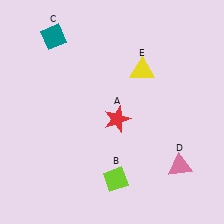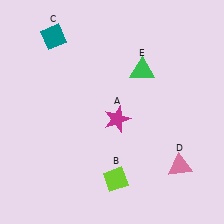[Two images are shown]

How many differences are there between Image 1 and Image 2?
There are 2 differences between the two images.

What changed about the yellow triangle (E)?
In Image 1, E is yellow. In Image 2, it changed to green.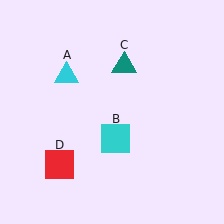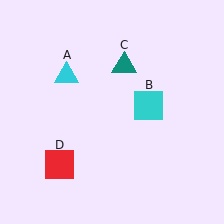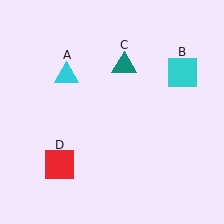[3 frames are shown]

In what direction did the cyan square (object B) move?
The cyan square (object B) moved up and to the right.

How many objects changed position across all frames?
1 object changed position: cyan square (object B).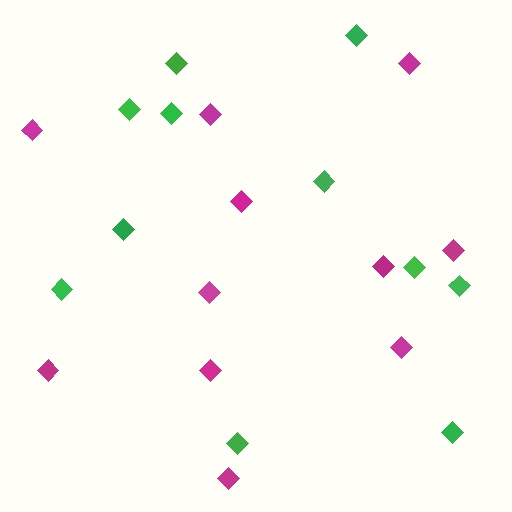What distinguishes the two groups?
There are 2 groups: one group of green diamonds (11) and one group of magenta diamonds (11).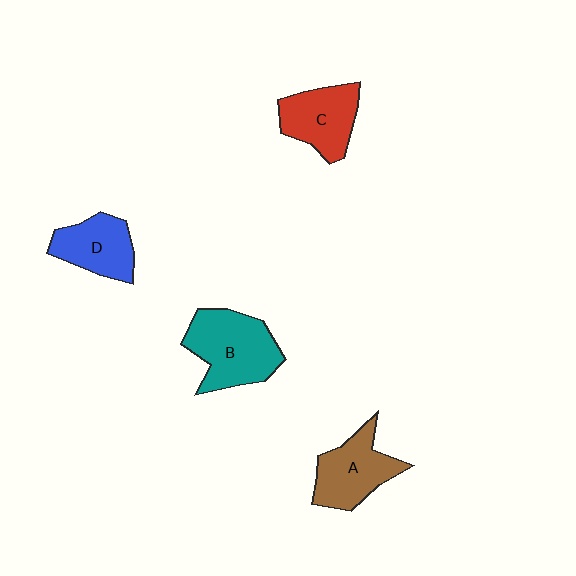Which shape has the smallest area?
Shape D (blue).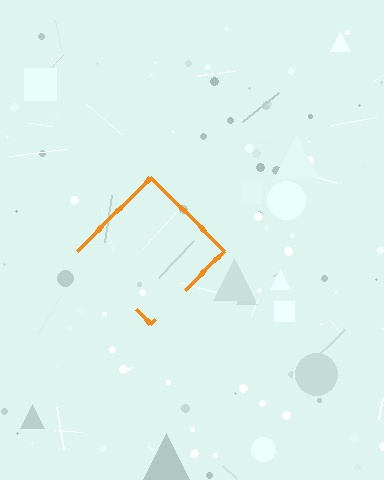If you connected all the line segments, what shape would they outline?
They would outline a diamond.